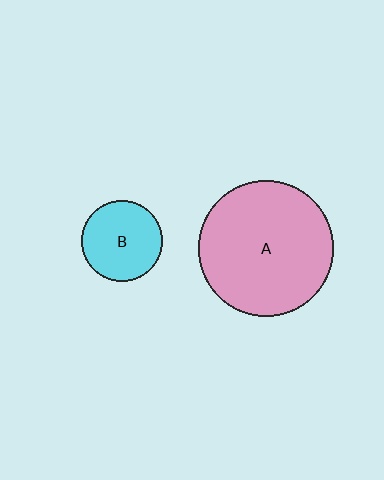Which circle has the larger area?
Circle A (pink).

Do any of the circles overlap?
No, none of the circles overlap.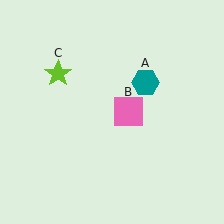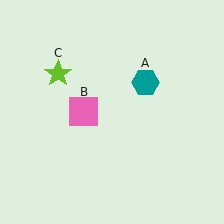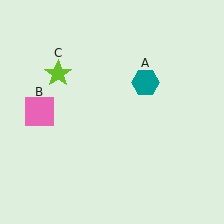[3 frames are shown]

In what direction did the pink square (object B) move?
The pink square (object B) moved left.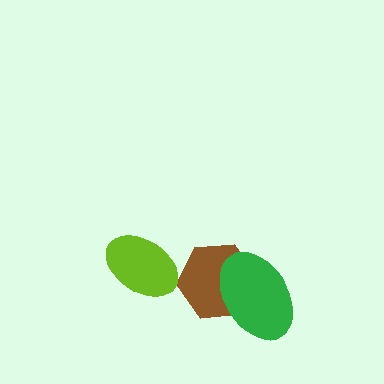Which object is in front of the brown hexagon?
The green ellipse is in front of the brown hexagon.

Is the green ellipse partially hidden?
No, no other shape covers it.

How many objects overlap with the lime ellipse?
0 objects overlap with the lime ellipse.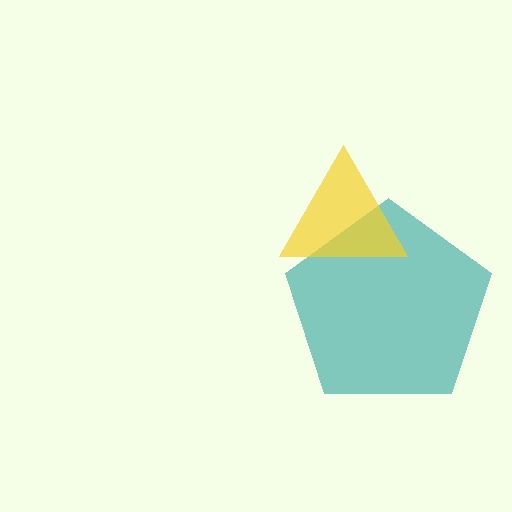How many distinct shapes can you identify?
There are 2 distinct shapes: a teal pentagon, a yellow triangle.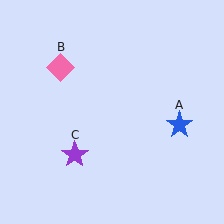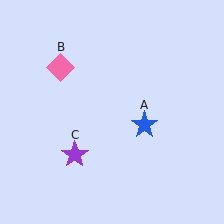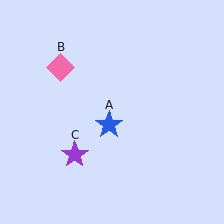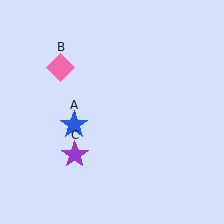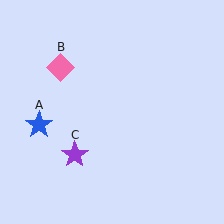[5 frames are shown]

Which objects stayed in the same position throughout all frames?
Pink diamond (object B) and purple star (object C) remained stationary.